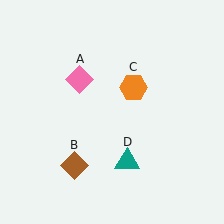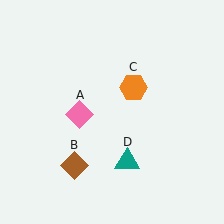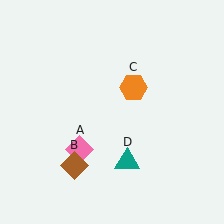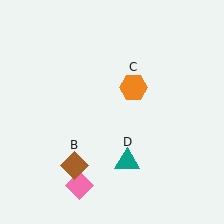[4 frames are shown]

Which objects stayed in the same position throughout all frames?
Brown diamond (object B) and orange hexagon (object C) and teal triangle (object D) remained stationary.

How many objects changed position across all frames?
1 object changed position: pink diamond (object A).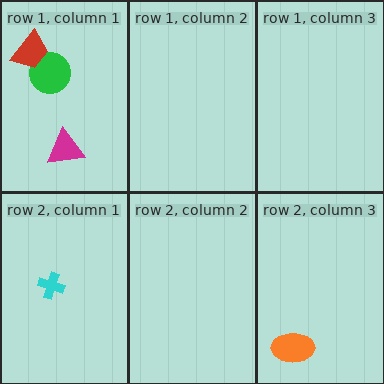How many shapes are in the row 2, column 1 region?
1.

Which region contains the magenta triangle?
The row 1, column 1 region.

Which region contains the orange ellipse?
The row 2, column 3 region.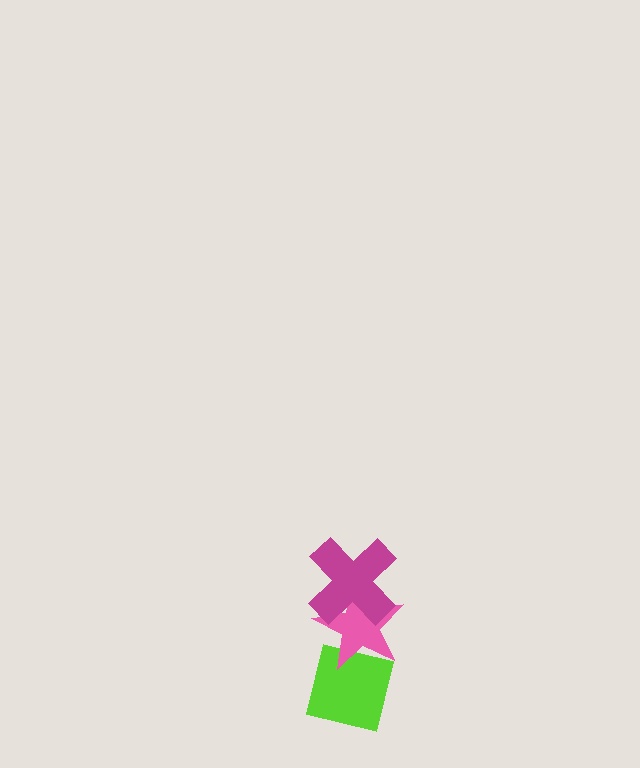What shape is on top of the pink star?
The magenta cross is on top of the pink star.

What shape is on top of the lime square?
The pink star is on top of the lime square.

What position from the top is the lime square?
The lime square is 3rd from the top.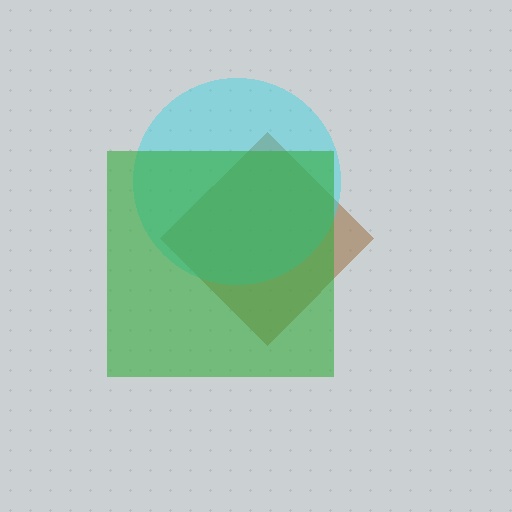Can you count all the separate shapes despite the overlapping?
Yes, there are 3 separate shapes.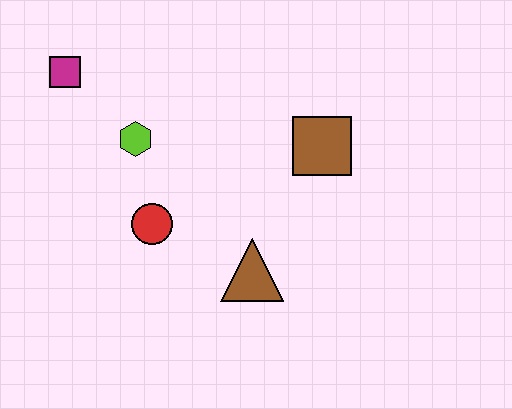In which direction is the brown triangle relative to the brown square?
The brown triangle is below the brown square.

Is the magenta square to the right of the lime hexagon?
No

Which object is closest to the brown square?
The brown triangle is closest to the brown square.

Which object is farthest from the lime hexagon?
The brown square is farthest from the lime hexagon.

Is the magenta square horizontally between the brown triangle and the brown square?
No